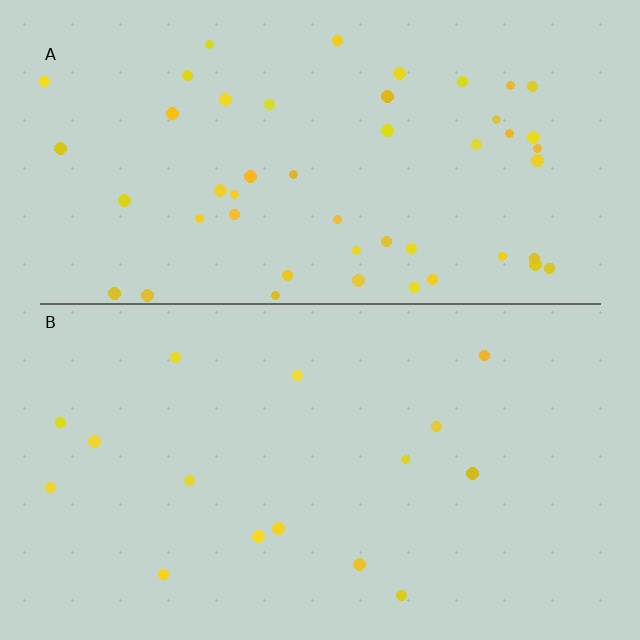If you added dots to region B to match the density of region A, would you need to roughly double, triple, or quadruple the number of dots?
Approximately triple.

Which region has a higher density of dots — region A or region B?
A (the top).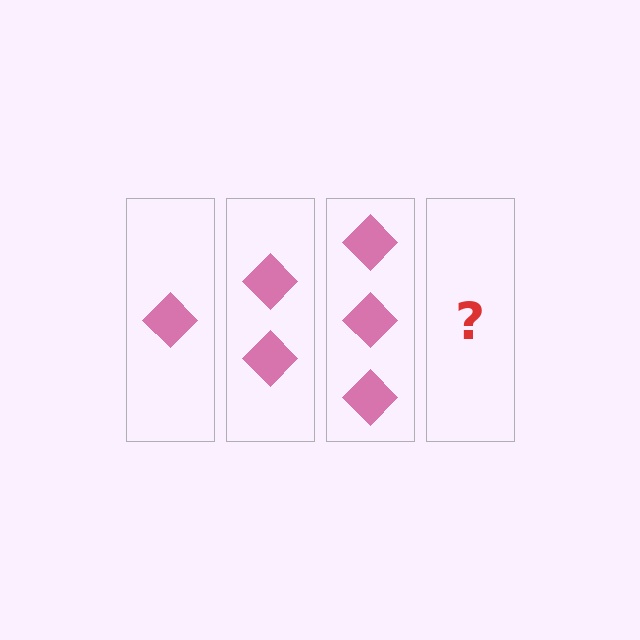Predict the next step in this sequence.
The next step is 4 diamonds.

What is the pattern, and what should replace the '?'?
The pattern is that each step adds one more diamond. The '?' should be 4 diamonds.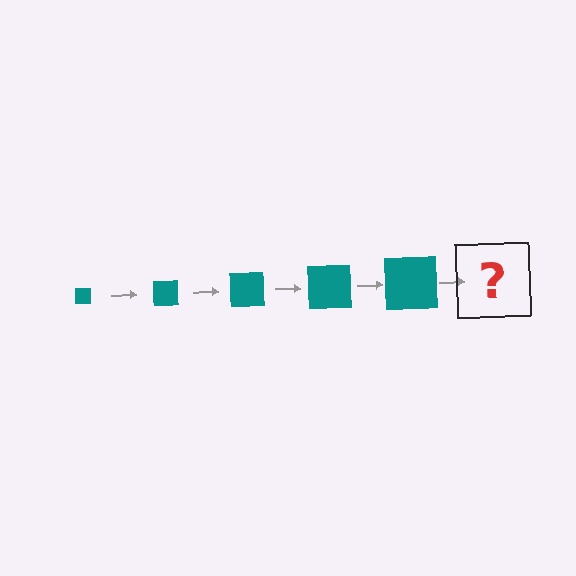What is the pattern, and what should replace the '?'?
The pattern is that the square gets progressively larger each step. The '?' should be a teal square, larger than the previous one.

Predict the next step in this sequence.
The next step is a teal square, larger than the previous one.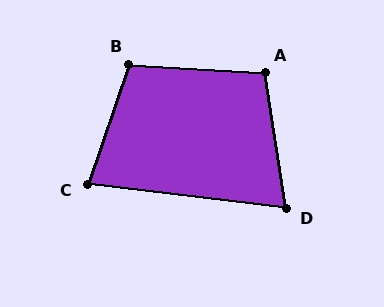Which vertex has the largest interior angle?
B, at approximately 106 degrees.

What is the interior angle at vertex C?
Approximately 78 degrees (acute).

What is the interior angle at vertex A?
Approximately 102 degrees (obtuse).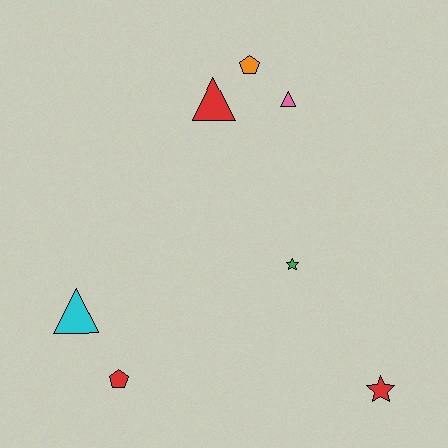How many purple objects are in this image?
There are no purple objects.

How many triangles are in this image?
There are 3 triangles.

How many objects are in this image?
There are 7 objects.